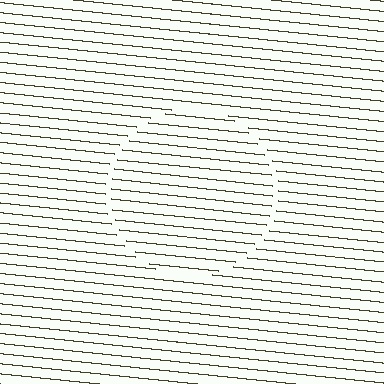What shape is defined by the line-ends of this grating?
An illusory circle. The interior of the shape contains the same grating, shifted by half a period — the contour is defined by the phase discontinuity where line-ends from the inner and outer gratings abut.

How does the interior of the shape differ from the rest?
The interior of the shape contains the same grating, shifted by half a period — the contour is defined by the phase discontinuity where line-ends from the inner and outer gratings abut.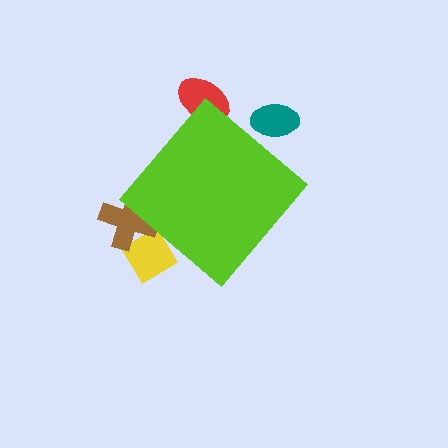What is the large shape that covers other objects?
A lime diamond.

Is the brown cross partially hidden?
Yes, the brown cross is partially hidden behind the lime diamond.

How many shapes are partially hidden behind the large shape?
4 shapes are partially hidden.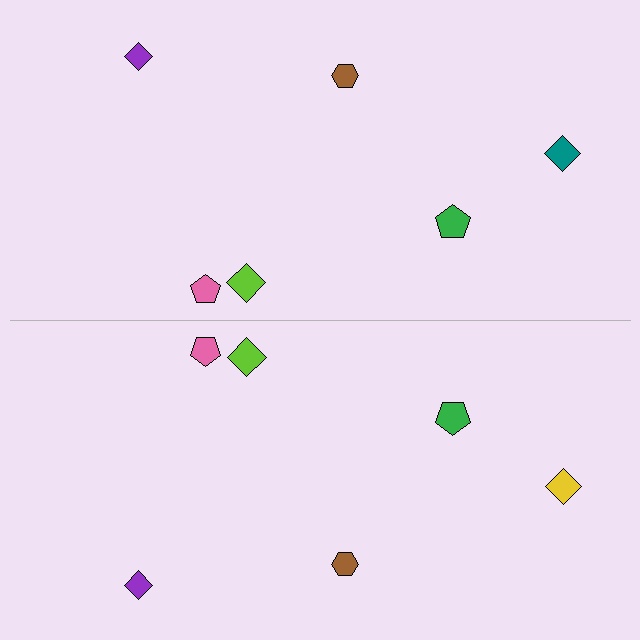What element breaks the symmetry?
The yellow diamond on the bottom side breaks the symmetry — its mirror counterpart is teal.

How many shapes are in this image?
There are 12 shapes in this image.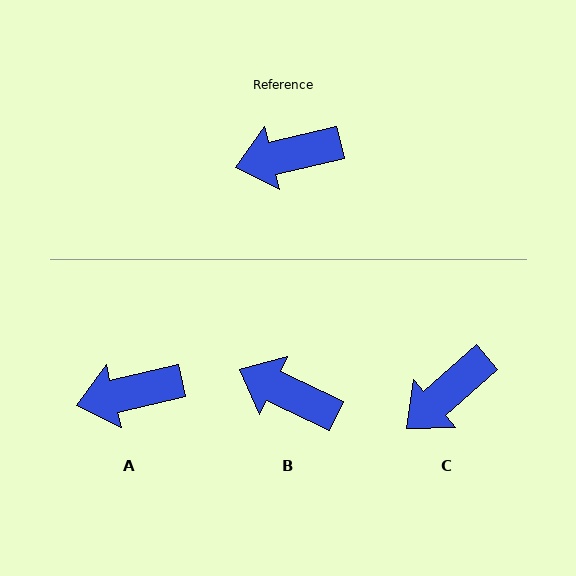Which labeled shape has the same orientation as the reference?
A.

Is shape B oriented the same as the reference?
No, it is off by about 39 degrees.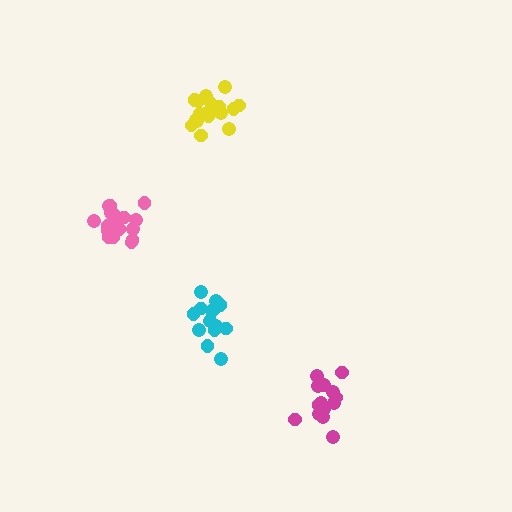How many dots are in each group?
Group 1: 18 dots, Group 2: 18 dots, Group 3: 14 dots, Group 4: 14 dots (64 total).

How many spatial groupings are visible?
There are 4 spatial groupings.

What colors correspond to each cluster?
The clusters are colored: pink, yellow, cyan, magenta.